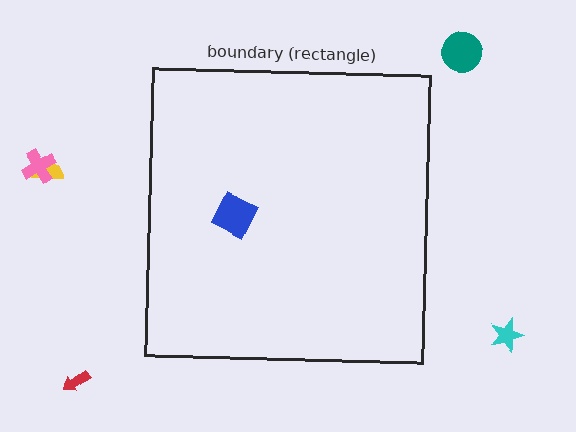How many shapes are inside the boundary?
1 inside, 5 outside.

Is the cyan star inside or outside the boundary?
Outside.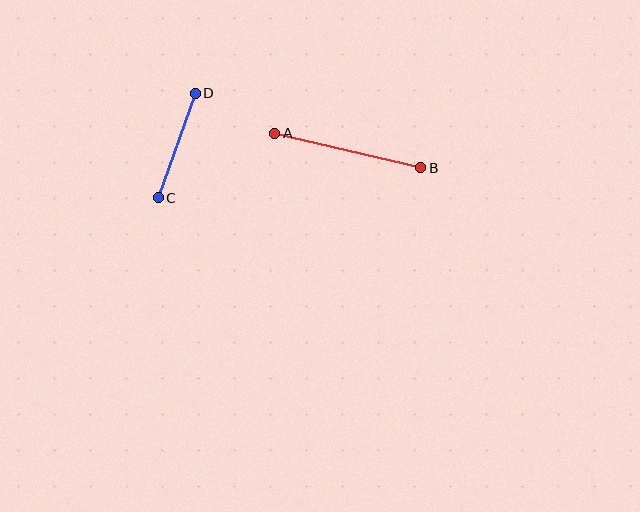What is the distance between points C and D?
The distance is approximately 110 pixels.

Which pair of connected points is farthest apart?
Points A and B are farthest apart.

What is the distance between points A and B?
The distance is approximately 150 pixels.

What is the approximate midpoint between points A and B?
The midpoint is at approximately (348, 151) pixels.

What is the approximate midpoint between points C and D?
The midpoint is at approximately (177, 145) pixels.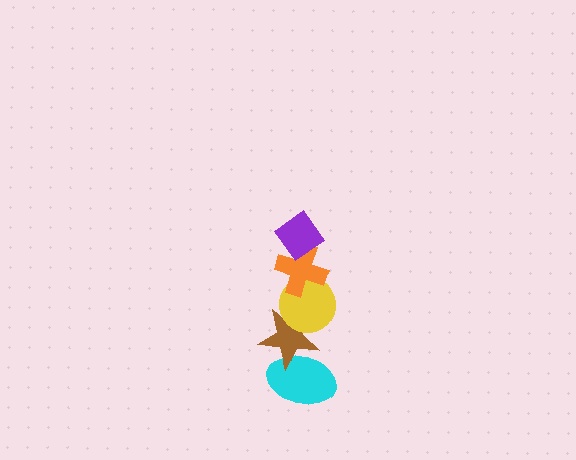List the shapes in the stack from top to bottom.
From top to bottom: the purple diamond, the orange cross, the yellow circle, the brown star, the cyan ellipse.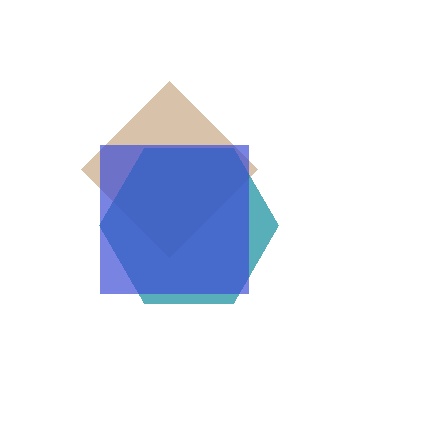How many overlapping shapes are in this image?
There are 3 overlapping shapes in the image.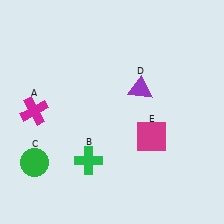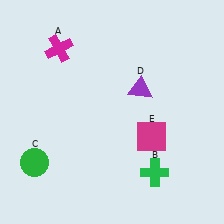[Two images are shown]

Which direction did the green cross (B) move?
The green cross (B) moved right.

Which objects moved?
The objects that moved are: the magenta cross (A), the green cross (B).